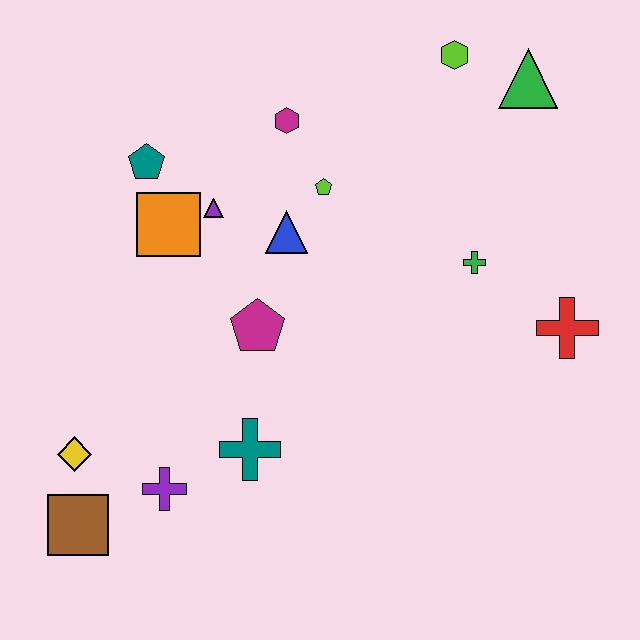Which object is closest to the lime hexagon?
The green triangle is closest to the lime hexagon.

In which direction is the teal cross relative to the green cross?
The teal cross is to the left of the green cross.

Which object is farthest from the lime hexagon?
The brown square is farthest from the lime hexagon.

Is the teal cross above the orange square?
No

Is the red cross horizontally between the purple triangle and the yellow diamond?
No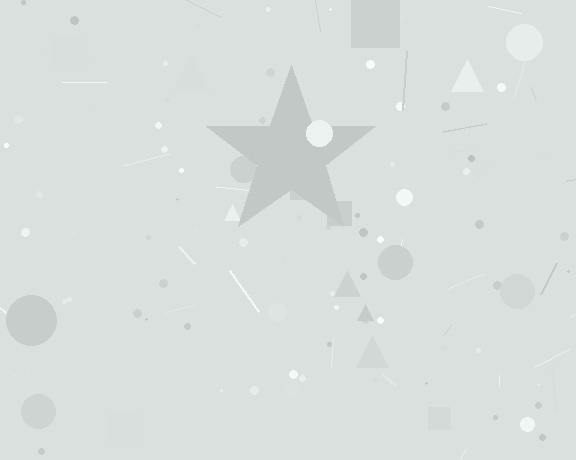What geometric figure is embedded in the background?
A star is embedded in the background.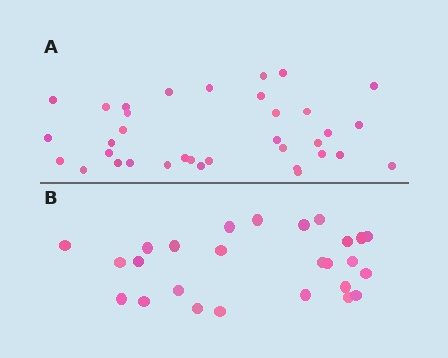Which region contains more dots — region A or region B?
Region A (the top region) has more dots.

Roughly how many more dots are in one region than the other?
Region A has roughly 8 or so more dots than region B.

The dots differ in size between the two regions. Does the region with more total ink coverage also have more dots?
No. Region B has more total ink coverage because its dots are larger, but region A actually contains more individual dots. Total area can be misleading — the number of items is what matters here.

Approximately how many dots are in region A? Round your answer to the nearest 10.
About 40 dots. (The exact count is 35, which rounds to 40.)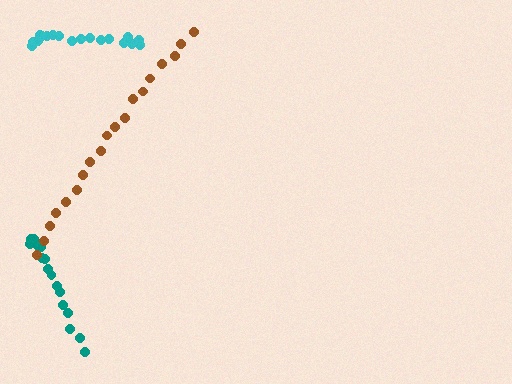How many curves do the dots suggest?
There are 3 distinct paths.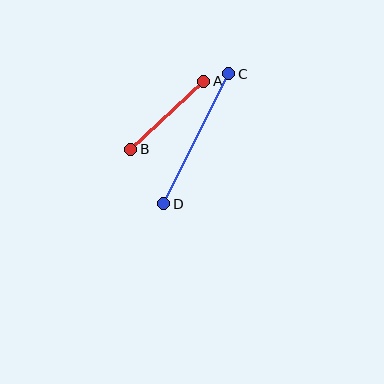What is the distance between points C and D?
The distance is approximately 145 pixels.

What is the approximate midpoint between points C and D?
The midpoint is at approximately (196, 139) pixels.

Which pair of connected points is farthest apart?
Points C and D are farthest apart.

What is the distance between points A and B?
The distance is approximately 100 pixels.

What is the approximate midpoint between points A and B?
The midpoint is at approximately (167, 115) pixels.